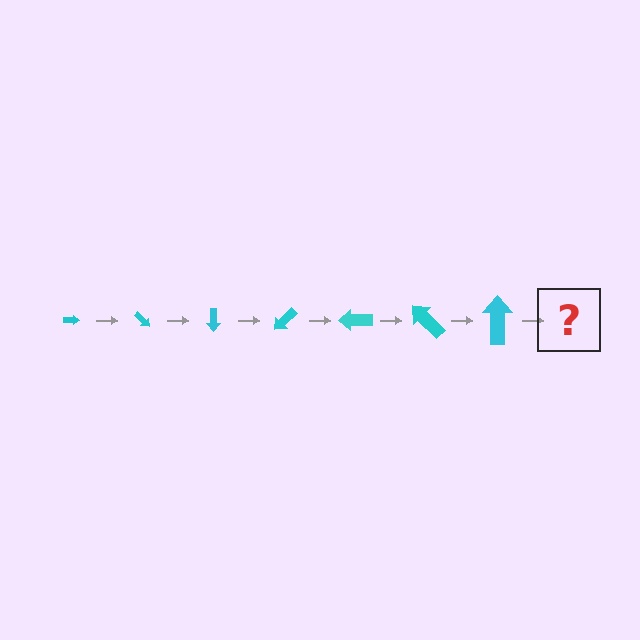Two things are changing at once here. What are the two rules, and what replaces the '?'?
The two rules are that the arrow grows larger each step and it rotates 45 degrees each step. The '?' should be an arrow, larger than the previous one and rotated 315 degrees from the start.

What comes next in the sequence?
The next element should be an arrow, larger than the previous one and rotated 315 degrees from the start.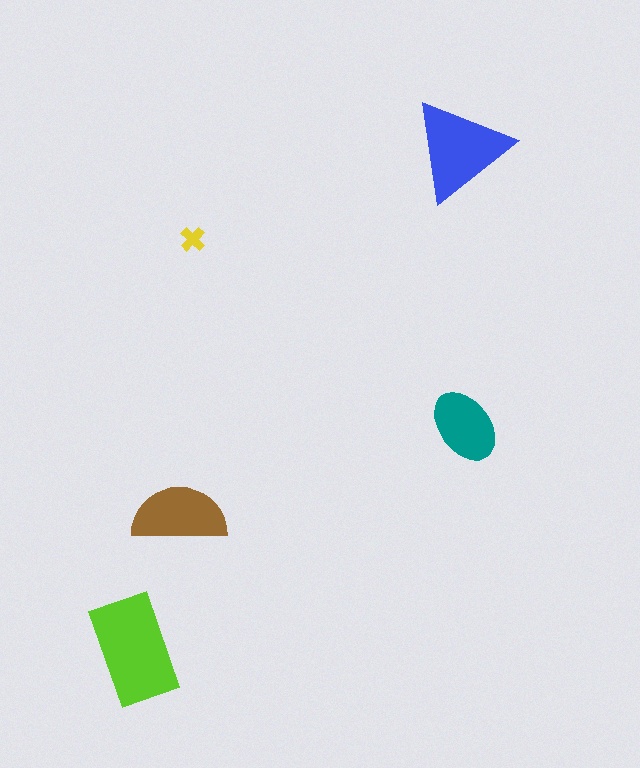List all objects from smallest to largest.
The yellow cross, the teal ellipse, the brown semicircle, the blue triangle, the lime rectangle.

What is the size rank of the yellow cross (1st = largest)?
5th.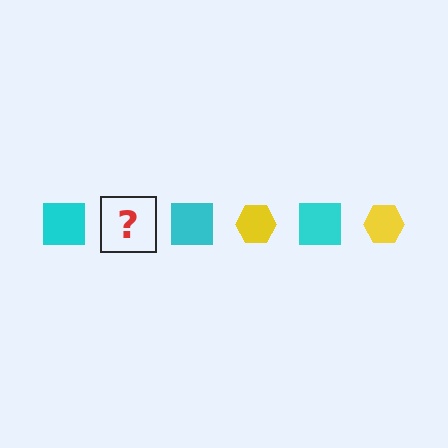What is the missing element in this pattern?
The missing element is a yellow hexagon.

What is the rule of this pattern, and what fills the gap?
The rule is that the pattern alternates between cyan square and yellow hexagon. The gap should be filled with a yellow hexagon.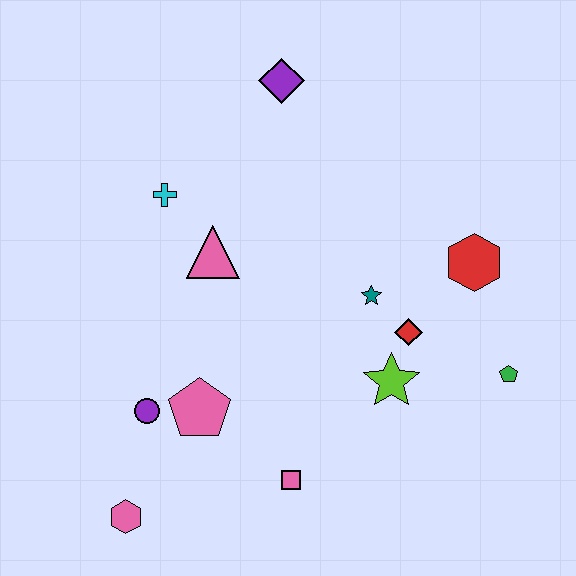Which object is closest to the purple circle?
The pink pentagon is closest to the purple circle.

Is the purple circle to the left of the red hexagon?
Yes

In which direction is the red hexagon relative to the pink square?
The red hexagon is above the pink square.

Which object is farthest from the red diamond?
The pink hexagon is farthest from the red diamond.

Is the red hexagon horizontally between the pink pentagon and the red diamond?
No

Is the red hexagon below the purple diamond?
Yes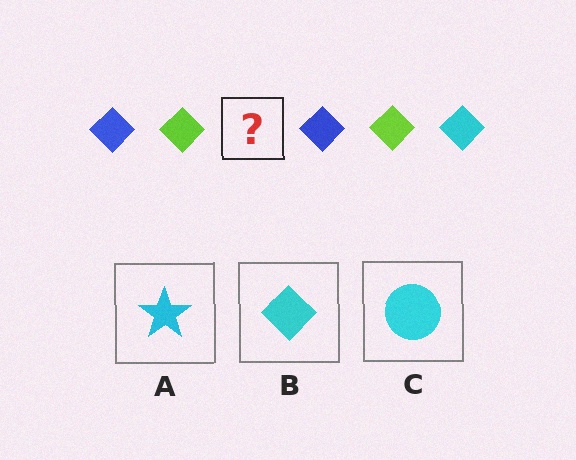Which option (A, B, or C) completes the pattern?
B.